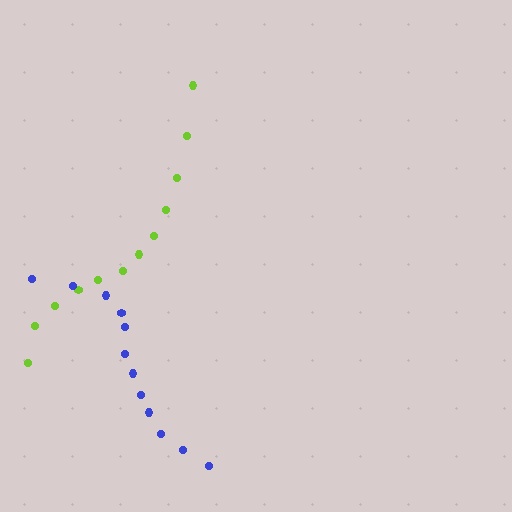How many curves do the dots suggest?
There are 2 distinct paths.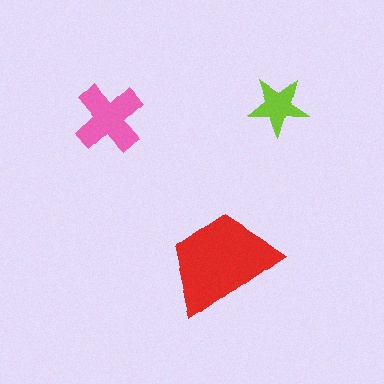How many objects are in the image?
There are 3 objects in the image.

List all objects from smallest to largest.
The lime star, the pink cross, the red trapezoid.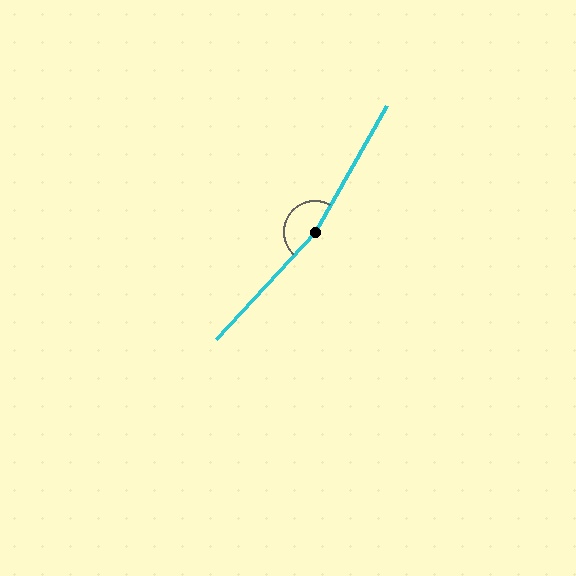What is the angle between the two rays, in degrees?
Approximately 167 degrees.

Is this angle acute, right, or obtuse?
It is obtuse.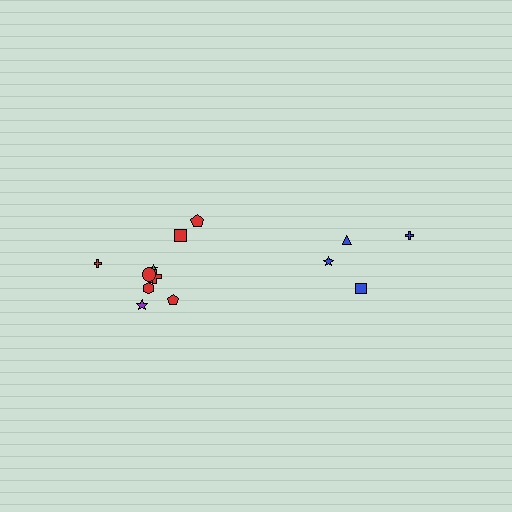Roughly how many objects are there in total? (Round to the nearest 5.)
Roughly 15 objects in total.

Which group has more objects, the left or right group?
The left group.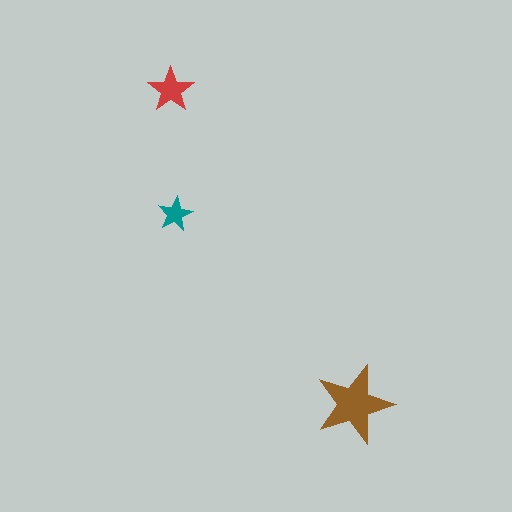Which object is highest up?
The red star is topmost.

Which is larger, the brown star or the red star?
The brown one.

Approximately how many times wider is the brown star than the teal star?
About 2.5 times wider.